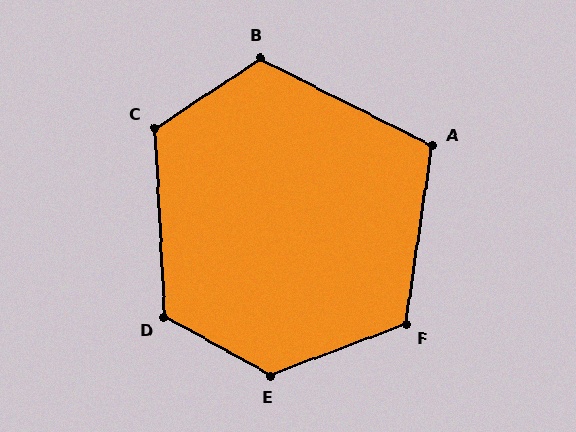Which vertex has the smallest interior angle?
A, at approximately 109 degrees.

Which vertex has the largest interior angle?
E, at approximately 131 degrees.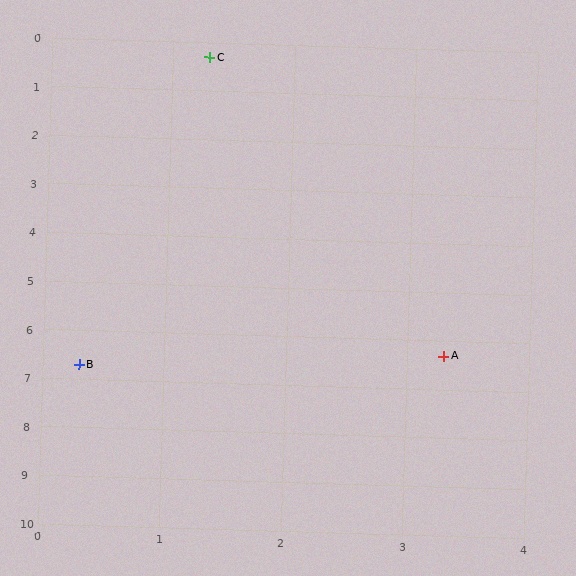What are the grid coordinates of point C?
Point C is at approximately (1.3, 0.3).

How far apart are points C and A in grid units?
Points C and A are about 6.3 grid units apart.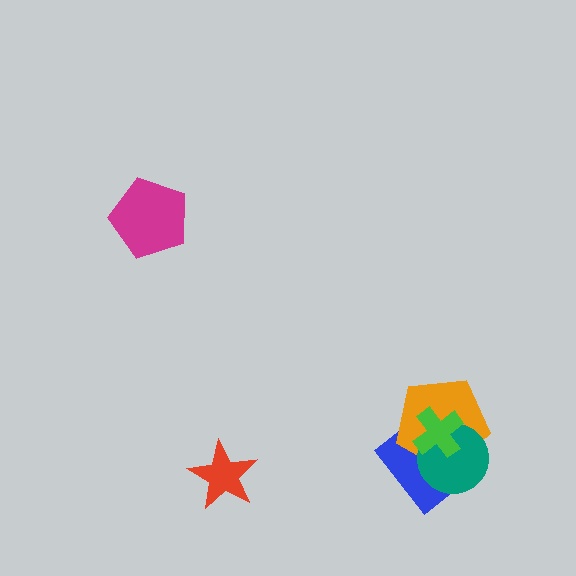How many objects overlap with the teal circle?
3 objects overlap with the teal circle.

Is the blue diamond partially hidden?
Yes, it is partially covered by another shape.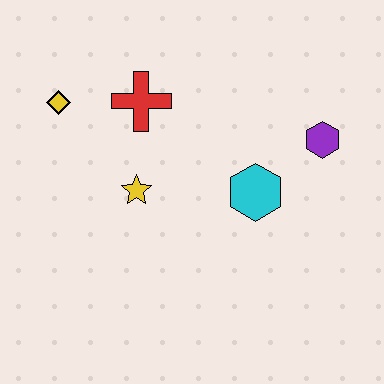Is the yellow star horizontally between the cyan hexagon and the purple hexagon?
No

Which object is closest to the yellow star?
The red cross is closest to the yellow star.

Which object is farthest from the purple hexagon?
The yellow diamond is farthest from the purple hexagon.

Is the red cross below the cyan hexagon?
No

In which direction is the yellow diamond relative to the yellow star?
The yellow diamond is above the yellow star.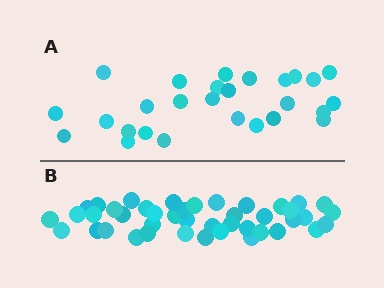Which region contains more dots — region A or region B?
Region B (the bottom region) has more dots.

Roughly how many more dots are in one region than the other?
Region B has approximately 15 more dots than region A.